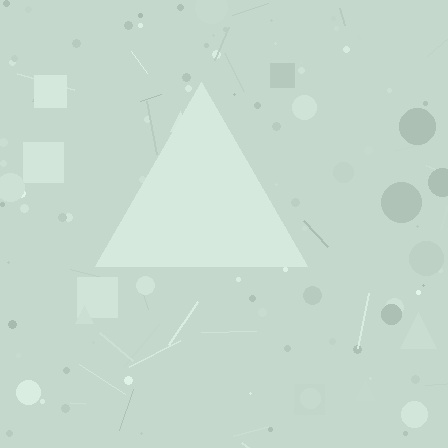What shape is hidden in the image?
A triangle is hidden in the image.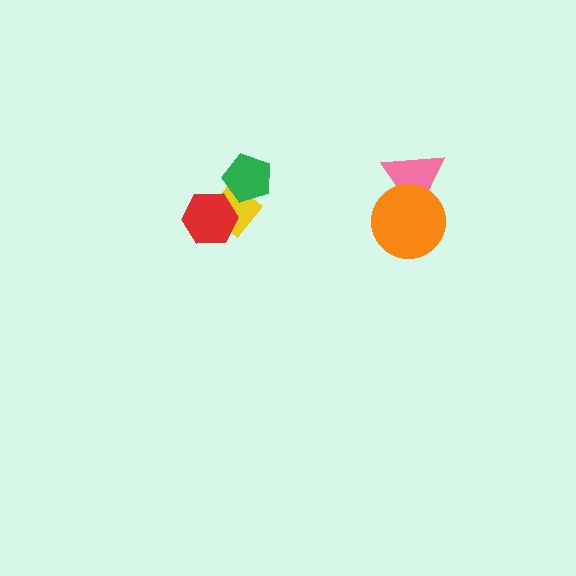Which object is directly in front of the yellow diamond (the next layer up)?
The red hexagon is directly in front of the yellow diamond.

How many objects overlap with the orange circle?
1 object overlaps with the orange circle.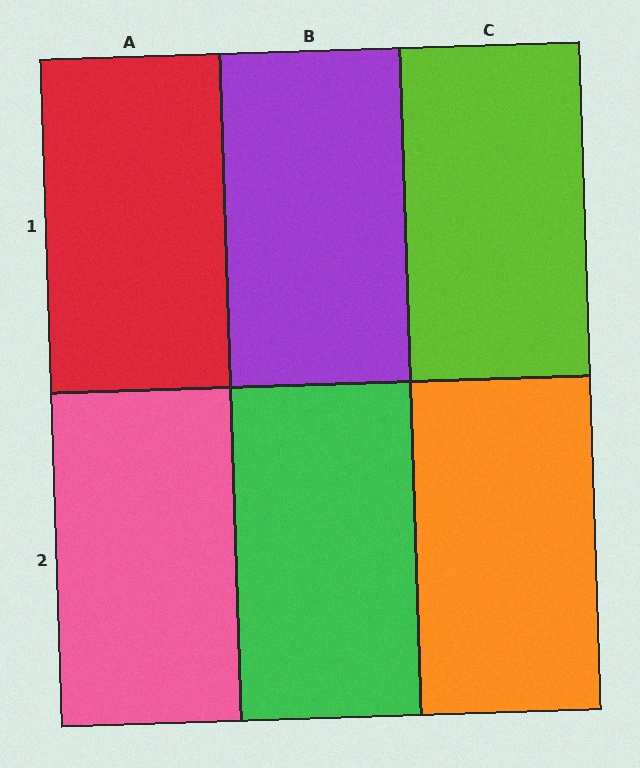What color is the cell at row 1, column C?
Lime.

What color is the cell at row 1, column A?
Red.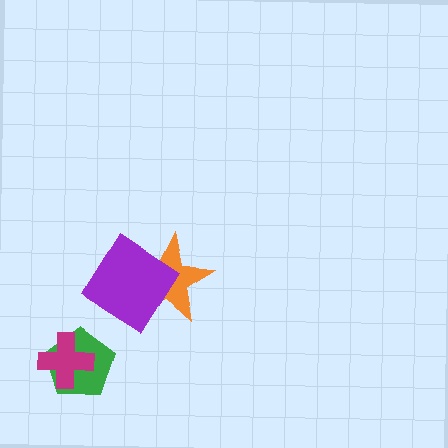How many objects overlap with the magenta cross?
1 object overlaps with the magenta cross.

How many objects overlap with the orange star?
1 object overlaps with the orange star.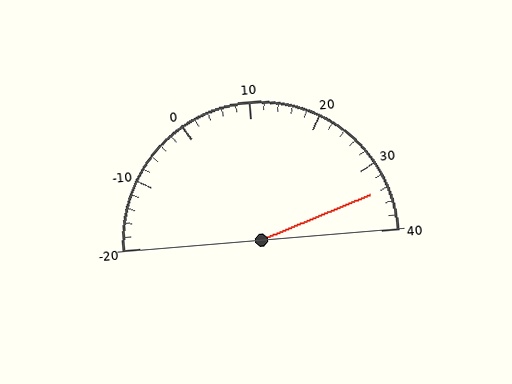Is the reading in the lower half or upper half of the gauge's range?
The reading is in the upper half of the range (-20 to 40).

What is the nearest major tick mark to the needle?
The nearest major tick mark is 30.